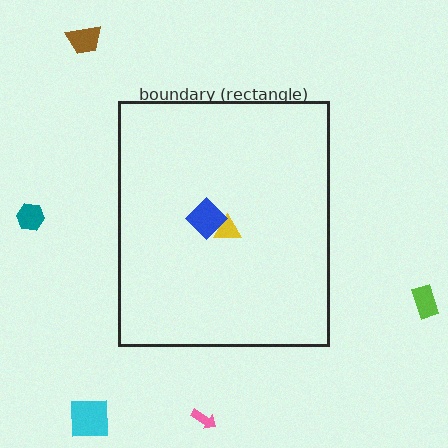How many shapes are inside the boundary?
2 inside, 5 outside.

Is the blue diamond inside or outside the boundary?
Inside.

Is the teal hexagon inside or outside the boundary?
Outside.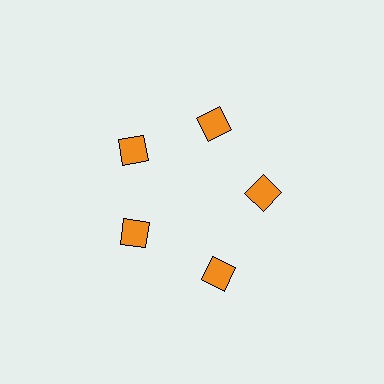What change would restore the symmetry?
The symmetry would be restored by moving it inward, back onto the ring so that all 5 squares sit at equal angles and equal distance from the center.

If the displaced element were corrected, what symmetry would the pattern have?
It would have 5-fold rotational symmetry — the pattern would map onto itself every 72 degrees.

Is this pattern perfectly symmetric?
No. The 5 orange squares are arranged in a ring, but one element near the 5 o'clock position is pushed outward from the center, breaking the 5-fold rotational symmetry.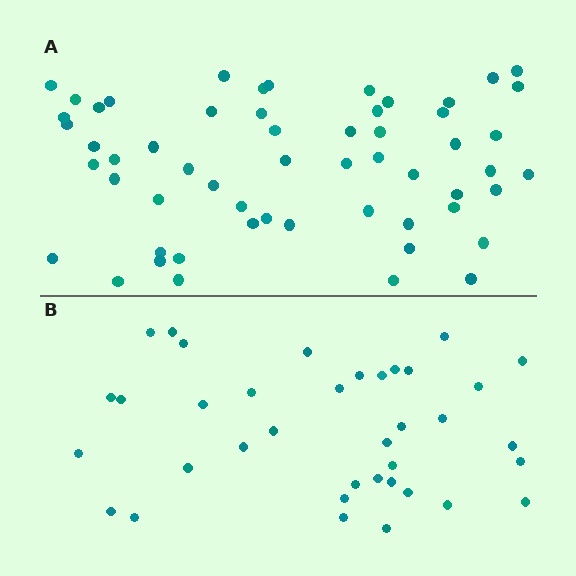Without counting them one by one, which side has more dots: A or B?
Region A (the top region) has more dots.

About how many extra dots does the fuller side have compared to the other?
Region A has approximately 20 more dots than region B.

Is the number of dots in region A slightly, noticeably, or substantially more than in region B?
Region A has substantially more. The ratio is roughly 1.5 to 1.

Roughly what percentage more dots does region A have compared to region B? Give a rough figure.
About 55% more.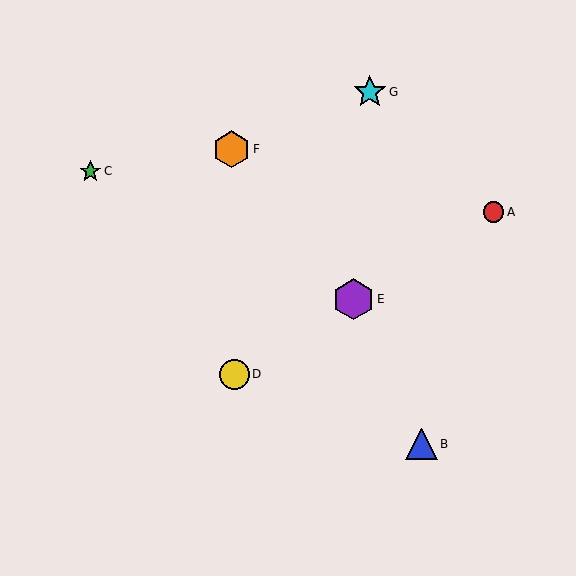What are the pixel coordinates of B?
Object B is at (421, 444).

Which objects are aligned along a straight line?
Objects A, D, E are aligned along a straight line.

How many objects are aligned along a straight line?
3 objects (A, D, E) are aligned along a straight line.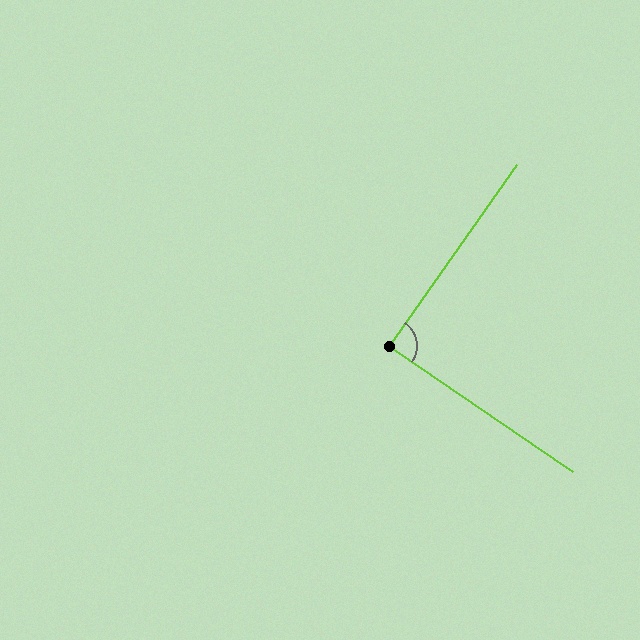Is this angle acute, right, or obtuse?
It is approximately a right angle.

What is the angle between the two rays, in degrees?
Approximately 89 degrees.